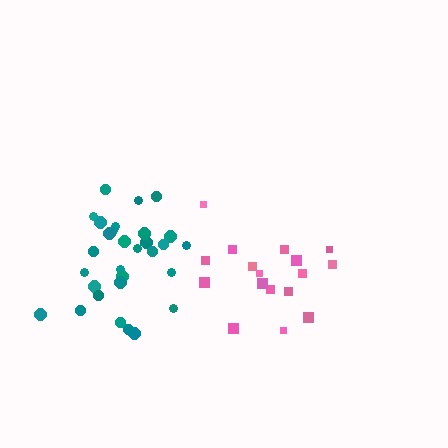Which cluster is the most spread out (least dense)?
Pink.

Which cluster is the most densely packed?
Teal.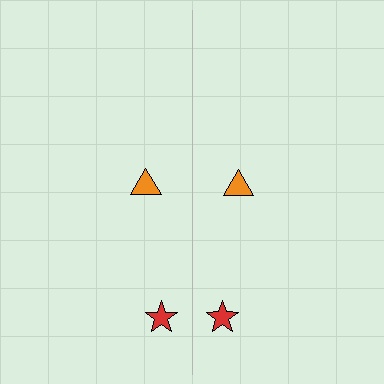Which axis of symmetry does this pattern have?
The pattern has a vertical axis of symmetry running through the center of the image.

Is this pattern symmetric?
Yes, this pattern has bilateral (reflection) symmetry.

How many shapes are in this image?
There are 4 shapes in this image.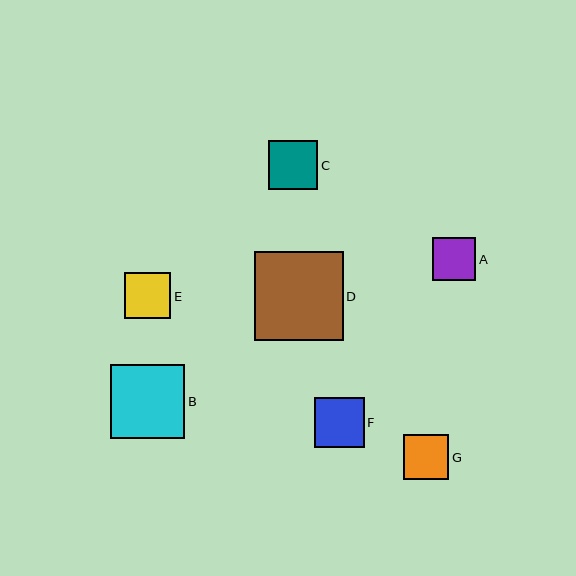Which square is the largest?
Square D is the largest with a size of approximately 89 pixels.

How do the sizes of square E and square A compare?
Square E and square A are approximately the same size.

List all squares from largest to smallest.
From largest to smallest: D, B, F, C, E, G, A.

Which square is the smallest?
Square A is the smallest with a size of approximately 43 pixels.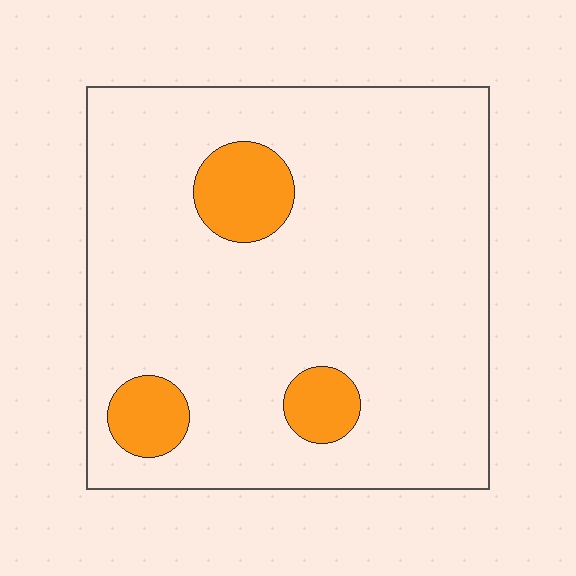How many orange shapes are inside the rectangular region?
3.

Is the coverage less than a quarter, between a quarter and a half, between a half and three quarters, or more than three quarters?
Less than a quarter.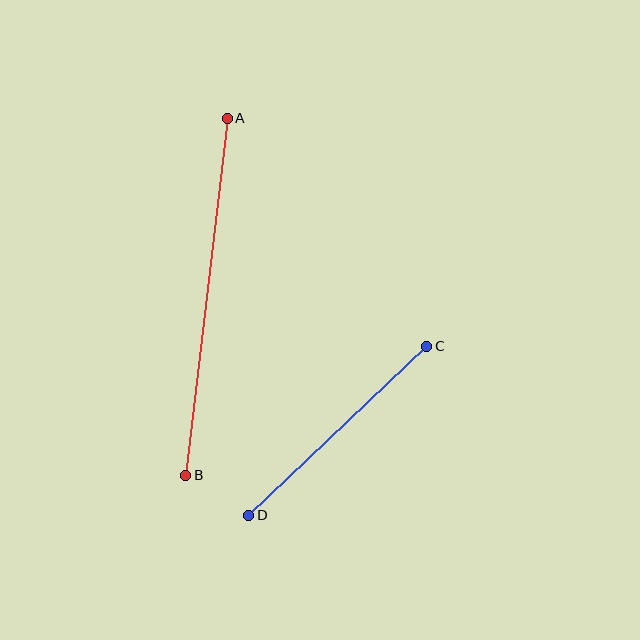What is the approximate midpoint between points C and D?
The midpoint is at approximately (338, 431) pixels.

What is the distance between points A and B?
The distance is approximately 359 pixels.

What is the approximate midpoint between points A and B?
The midpoint is at approximately (207, 297) pixels.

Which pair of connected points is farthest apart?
Points A and B are farthest apart.